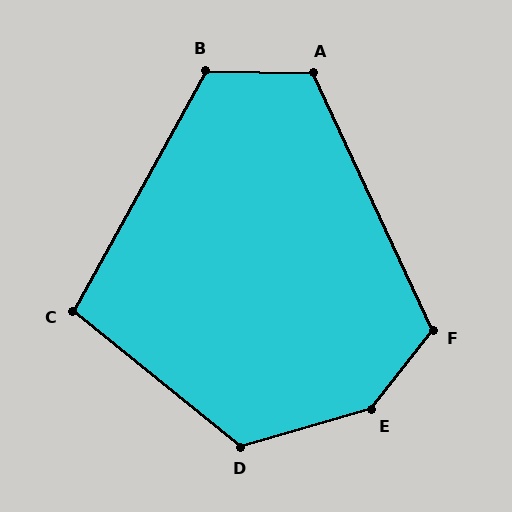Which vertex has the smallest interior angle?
C, at approximately 100 degrees.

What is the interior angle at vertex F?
Approximately 117 degrees (obtuse).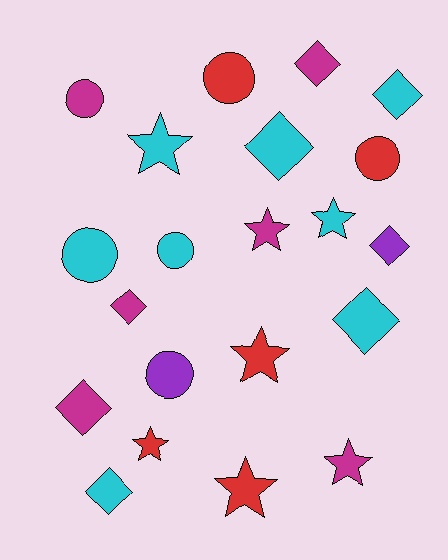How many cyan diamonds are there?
There are 4 cyan diamonds.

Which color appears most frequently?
Cyan, with 8 objects.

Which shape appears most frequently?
Diamond, with 8 objects.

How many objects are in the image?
There are 21 objects.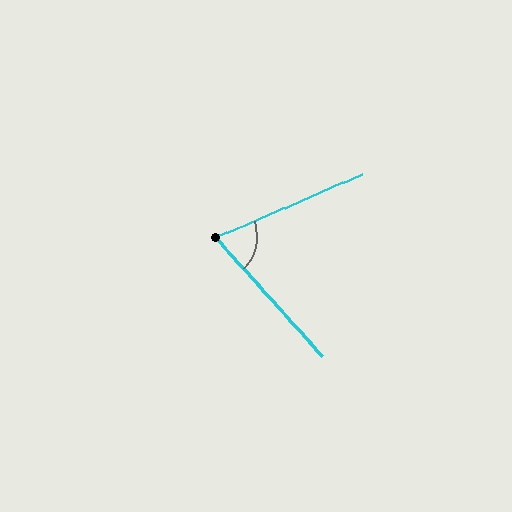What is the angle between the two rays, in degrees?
Approximately 71 degrees.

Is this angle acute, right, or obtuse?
It is acute.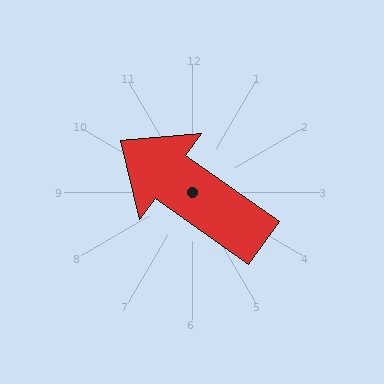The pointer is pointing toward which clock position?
Roughly 10 o'clock.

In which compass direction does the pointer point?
Northwest.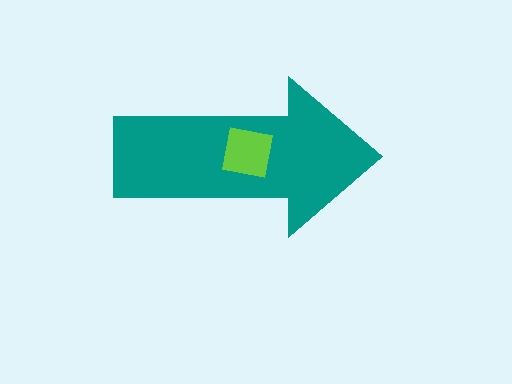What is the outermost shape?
The teal arrow.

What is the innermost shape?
The lime square.